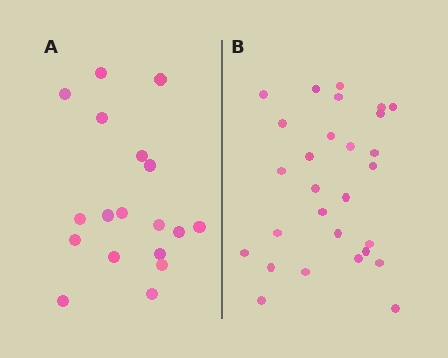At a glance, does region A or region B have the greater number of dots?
Region B (the right region) has more dots.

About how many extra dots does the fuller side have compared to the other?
Region B has roughly 10 or so more dots than region A.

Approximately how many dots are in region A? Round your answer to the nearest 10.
About 20 dots. (The exact count is 18, which rounds to 20.)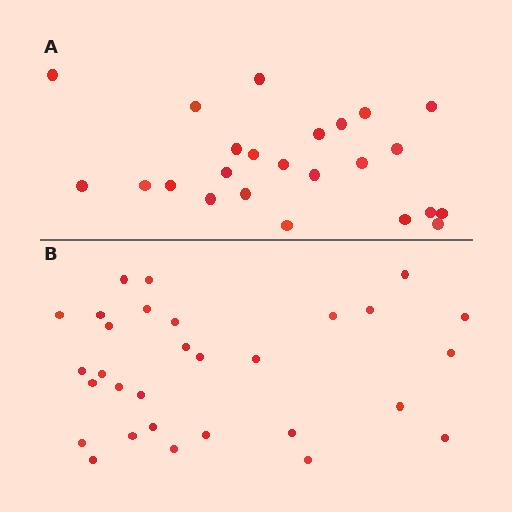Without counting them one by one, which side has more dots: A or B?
Region B (the bottom region) has more dots.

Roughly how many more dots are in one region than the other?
Region B has about 6 more dots than region A.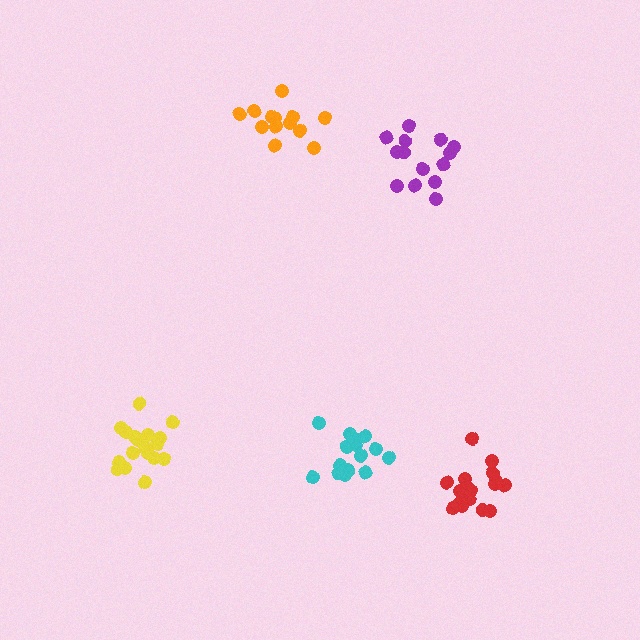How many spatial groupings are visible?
There are 5 spatial groupings.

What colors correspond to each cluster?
The clusters are colored: orange, yellow, cyan, red, purple.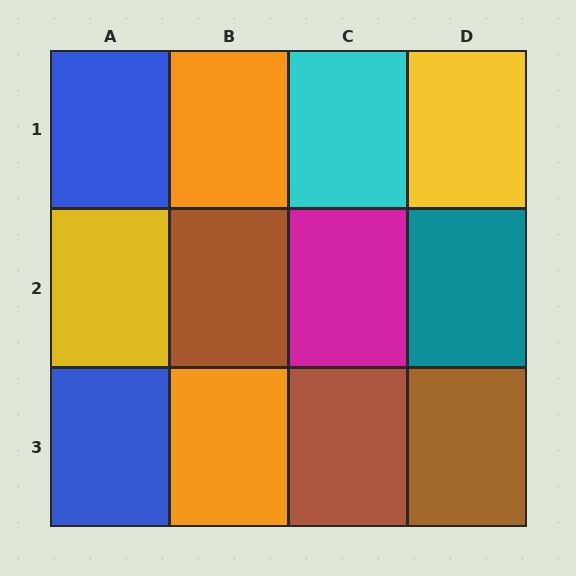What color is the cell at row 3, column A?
Blue.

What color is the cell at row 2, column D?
Teal.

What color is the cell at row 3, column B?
Orange.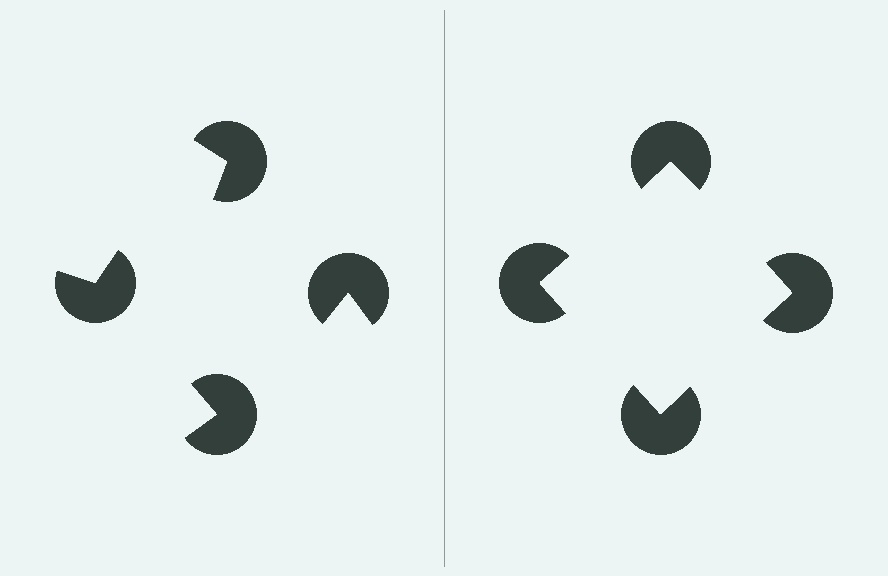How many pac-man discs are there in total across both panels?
8 — 4 on each side.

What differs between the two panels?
The pac-man discs are positioned identically on both sides; only the wedge orientations differ. On the right they align to a square; on the left they are misaligned.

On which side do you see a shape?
An illusory square appears on the right side. On the left side the wedge cuts are rotated, so no coherent shape forms.